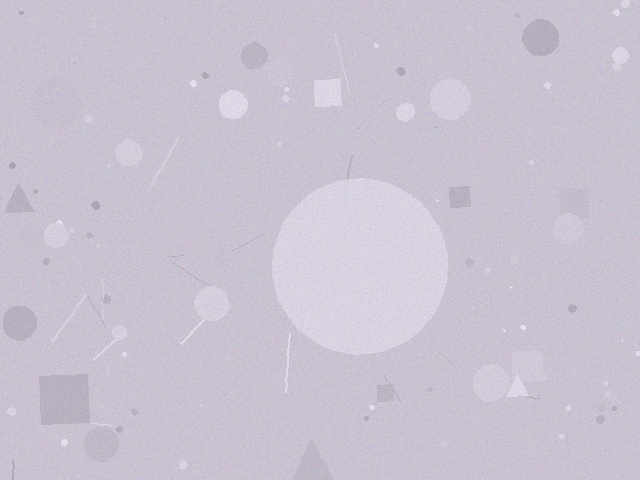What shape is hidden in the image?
A circle is hidden in the image.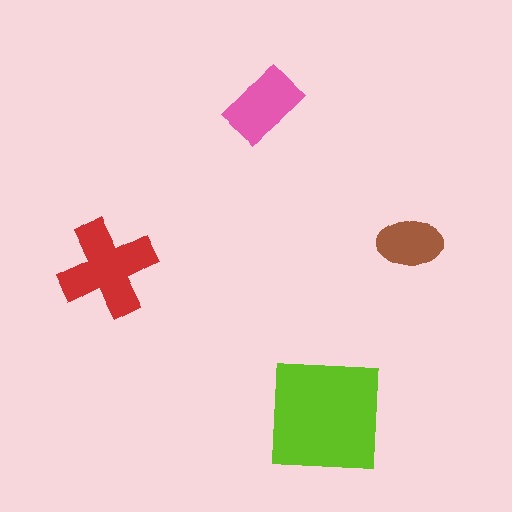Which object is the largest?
The lime square.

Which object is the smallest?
The brown ellipse.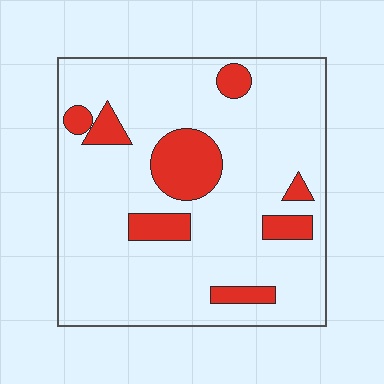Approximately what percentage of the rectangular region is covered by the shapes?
Approximately 15%.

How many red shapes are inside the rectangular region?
8.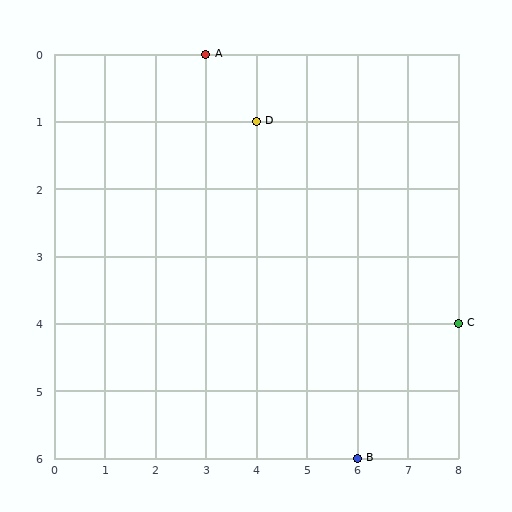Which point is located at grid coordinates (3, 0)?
Point A is at (3, 0).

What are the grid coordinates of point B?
Point B is at grid coordinates (6, 6).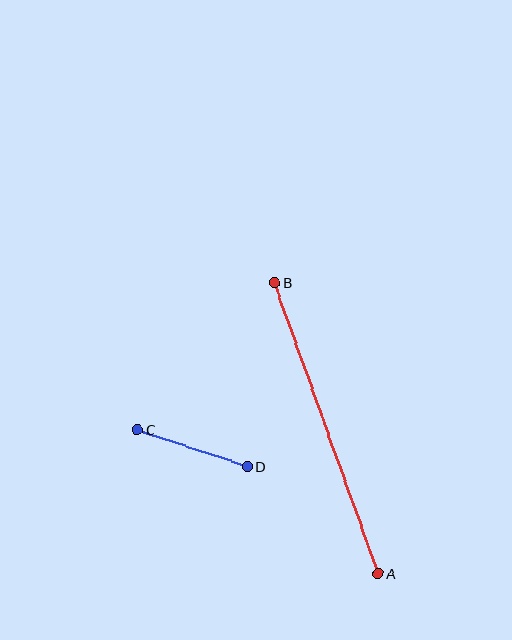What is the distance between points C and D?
The distance is approximately 116 pixels.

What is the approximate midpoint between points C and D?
The midpoint is at approximately (192, 448) pixels.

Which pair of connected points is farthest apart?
Points A and B are farthest apart.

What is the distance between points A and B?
The distance is approximately 309 pixels.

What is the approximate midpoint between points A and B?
The midpoint is at approximately (326, 428) pixels.